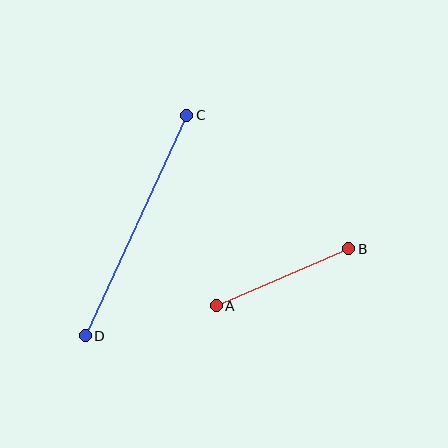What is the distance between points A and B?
The distance is approximately 144 pixels.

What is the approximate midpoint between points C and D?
The midpoint is at approximately (136, 225) pixels.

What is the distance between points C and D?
The distance is approximately 243 pixels.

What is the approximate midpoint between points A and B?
The midpoint is at approximately (283, 277) pixels.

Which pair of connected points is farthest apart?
Points C and D are farthest apart.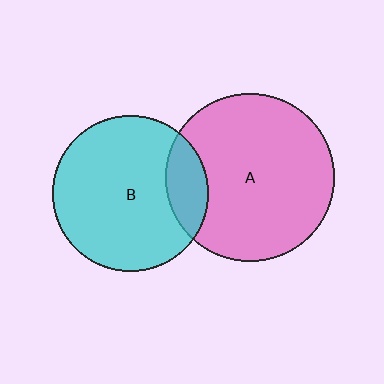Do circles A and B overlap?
Yes.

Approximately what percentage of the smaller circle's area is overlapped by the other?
Approximately 15%.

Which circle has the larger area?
Circle A (pink).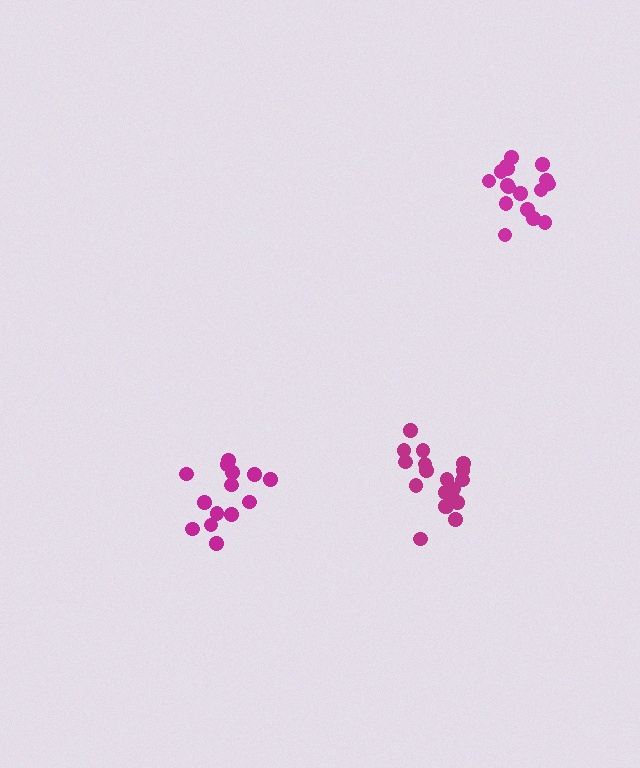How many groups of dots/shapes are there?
There are 3 groups.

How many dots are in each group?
Group 1: 14 dots, Group 2: 19 dots, Group 3: 17 dots (50 total).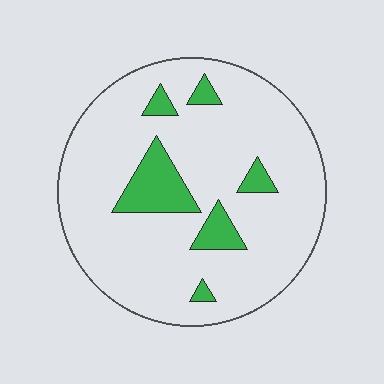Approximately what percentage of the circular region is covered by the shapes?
Approximately 15%.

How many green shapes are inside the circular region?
6.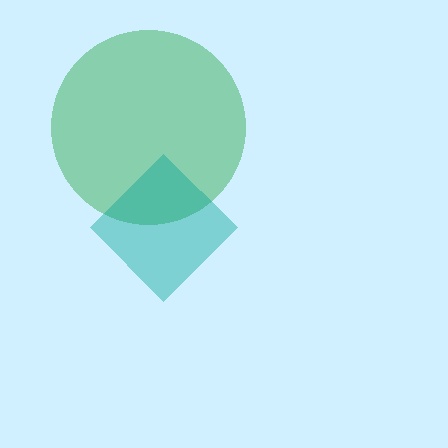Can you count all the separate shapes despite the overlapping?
Yes, there are 2 separate shapes.